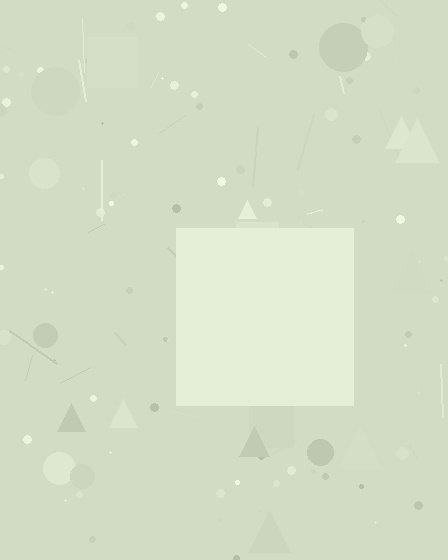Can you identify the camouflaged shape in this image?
The camouflaged shape is a square.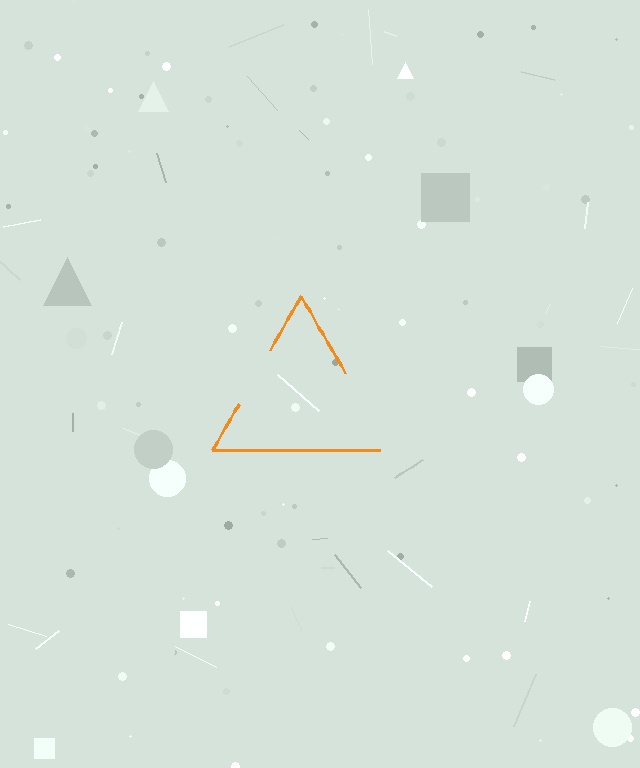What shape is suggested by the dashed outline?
The dashed outline suggests a triangle.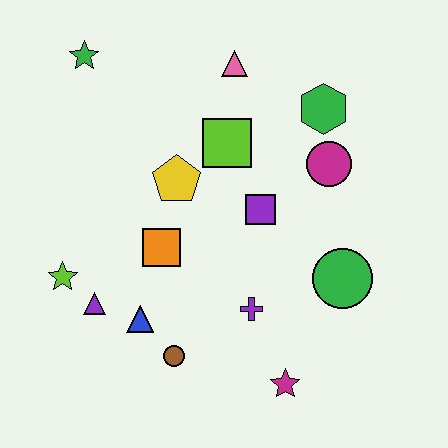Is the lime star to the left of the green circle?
Yes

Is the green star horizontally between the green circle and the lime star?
Yes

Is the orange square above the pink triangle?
No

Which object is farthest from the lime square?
The magenta star is farthest from the lime square.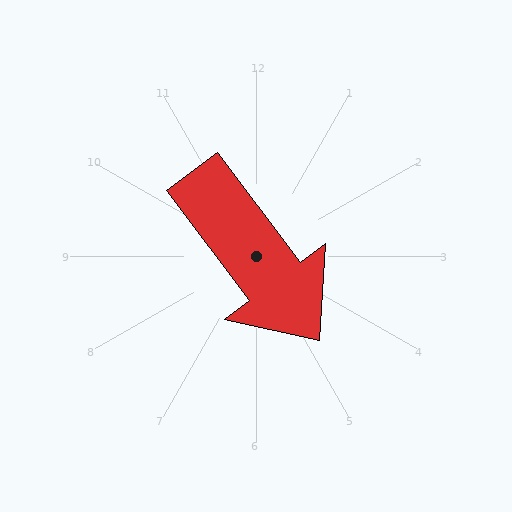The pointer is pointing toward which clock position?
Roughly 5 o'clock.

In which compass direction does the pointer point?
Southeast.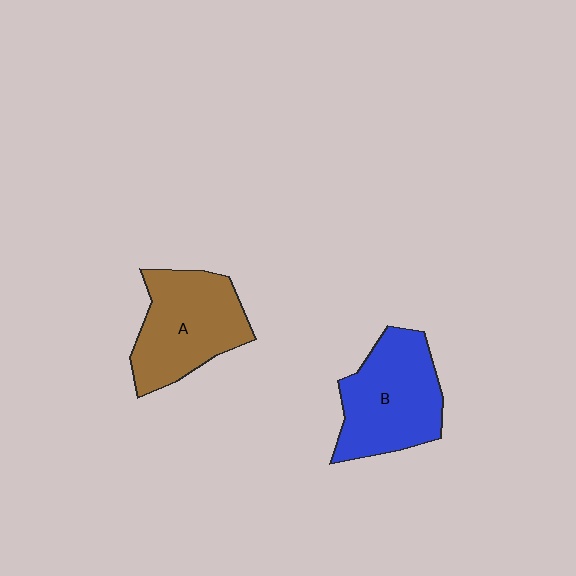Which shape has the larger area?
Shape B (blue).